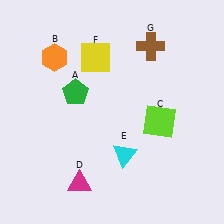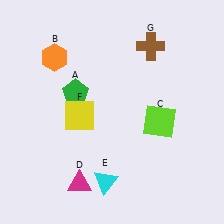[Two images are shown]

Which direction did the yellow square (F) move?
The yellow square (F) moved down.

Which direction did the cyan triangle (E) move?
The cyan triangle (E) moved down.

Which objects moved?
The objects that moved are: the cyan triangle (E), the yellow square (F).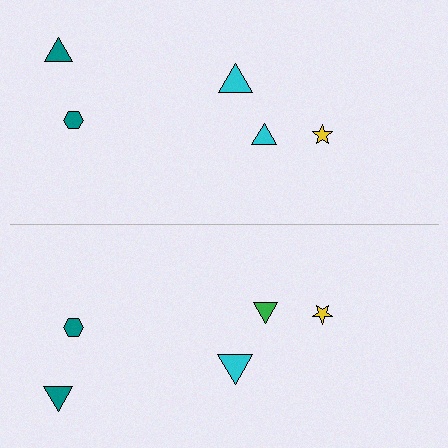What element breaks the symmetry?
The green triangle on the bottom side breaks the symmetry — its mirror counterpart is cyan.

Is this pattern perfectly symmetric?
No, the pattern is not perfectly symmetric. The green triangle on the bottom side breaks the symmetry — its mirror counterpart is cyan.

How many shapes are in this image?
There are 10 shapes in this image.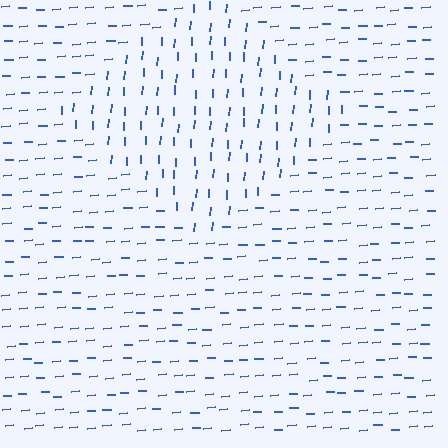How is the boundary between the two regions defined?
The boundary is defined purely by a change in line orientation (approximately 82 degrees difference). All lines are the same color and thickness.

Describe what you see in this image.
The image is filled with small blue line segments. A diamond region in the image has lines oriented differently from the surrounding lines, creating a visible texture boundary.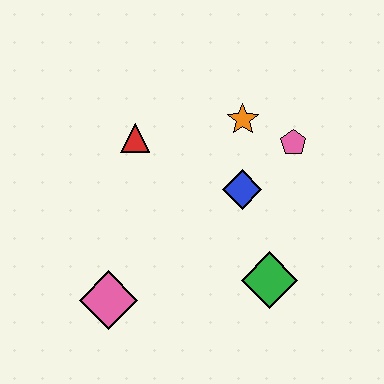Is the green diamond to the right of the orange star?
Yes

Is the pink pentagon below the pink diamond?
No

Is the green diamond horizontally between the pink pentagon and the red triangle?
Yes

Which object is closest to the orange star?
The pink pentagon is closest to the orange star.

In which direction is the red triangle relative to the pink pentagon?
The red triangle is to the left of the pink pentagon.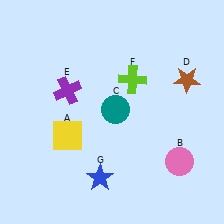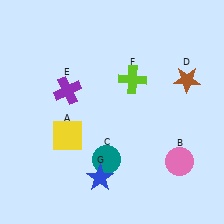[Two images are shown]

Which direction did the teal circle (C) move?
The teal circle (C) moved down.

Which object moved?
The teal circle (C) moved down.